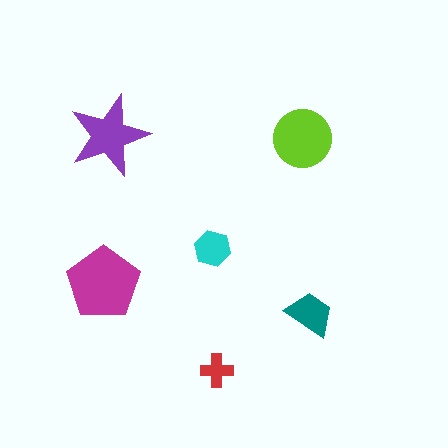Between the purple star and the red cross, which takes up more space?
The purple star.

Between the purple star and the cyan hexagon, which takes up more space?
The purple star.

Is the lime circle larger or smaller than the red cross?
Larger.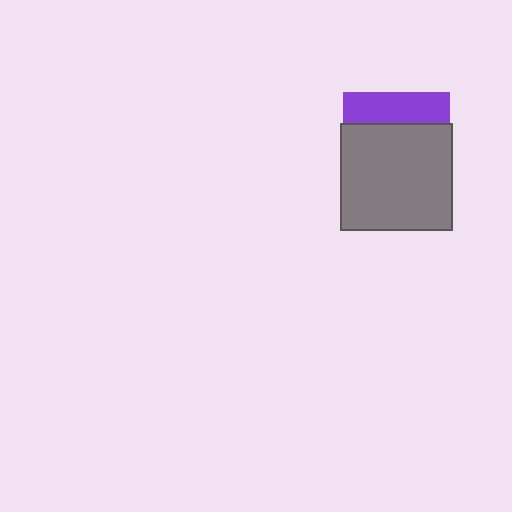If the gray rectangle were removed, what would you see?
You would see the complete purple square.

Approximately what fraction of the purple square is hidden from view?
Roughly 70% of the purple square is hidden behind the gray rectangle.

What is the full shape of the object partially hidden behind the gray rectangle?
The partially hidden object is a purple square.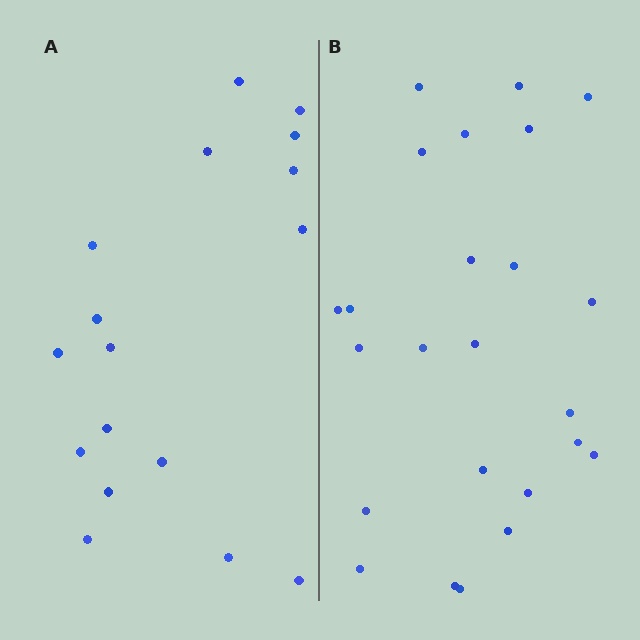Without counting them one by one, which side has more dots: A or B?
Region B (the right region) has more dots.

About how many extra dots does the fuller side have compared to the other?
Region B has roughly 8 or so more dots than region A.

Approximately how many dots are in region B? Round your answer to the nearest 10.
About 20 dots. (The exact count is 24, which rounds to 20.)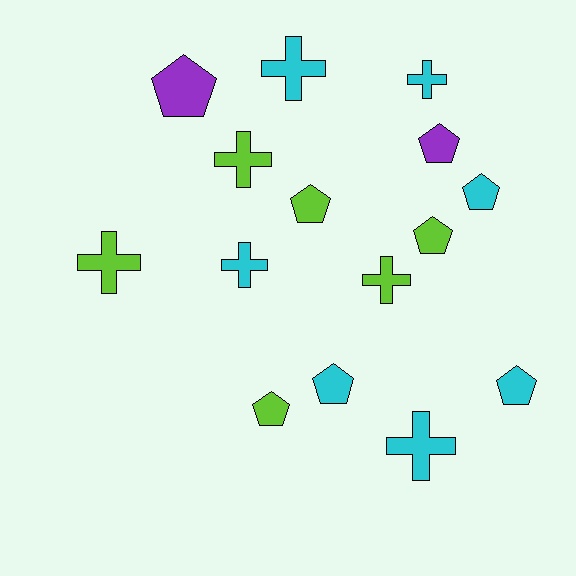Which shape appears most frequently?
Pentagon, with 8 objects.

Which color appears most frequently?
Cyan, with 7 objects.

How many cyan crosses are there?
There are 4 cyan crosses.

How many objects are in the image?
There are 15 objects.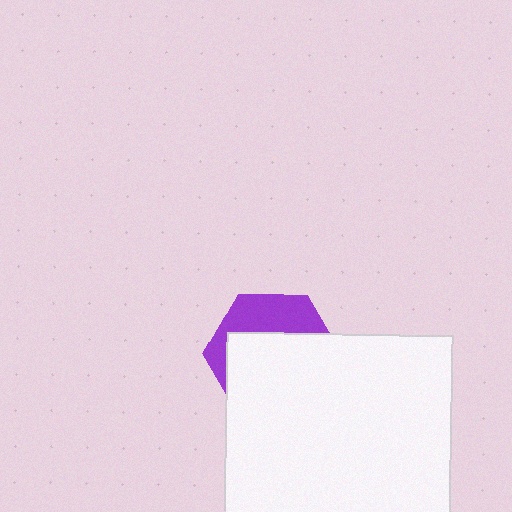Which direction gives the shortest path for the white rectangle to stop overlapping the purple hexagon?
Moving down gives the shortest separation.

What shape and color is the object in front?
The object in front is a white rectangle.